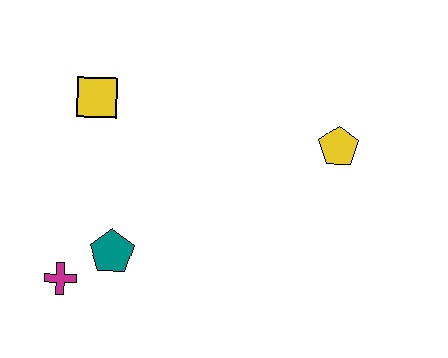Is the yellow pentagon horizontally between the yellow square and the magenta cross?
No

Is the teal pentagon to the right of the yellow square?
Yes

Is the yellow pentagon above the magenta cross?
Yes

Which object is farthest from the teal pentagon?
The yellow pentagon is farthest from the teal pentagon.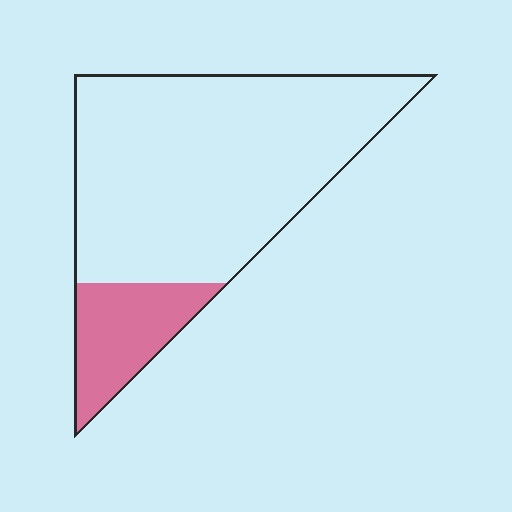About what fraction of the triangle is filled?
About one sixth (1/6).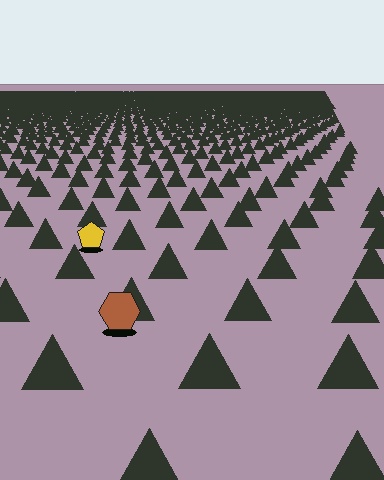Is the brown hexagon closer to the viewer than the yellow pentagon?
Yes. The brown hexagon is closer — you can tell from the texture gradient: the ground texture is coarser near it.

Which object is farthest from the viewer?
The yellow pentagon is farthest from the viewer. It appears smaller and the ground texture around it is denser.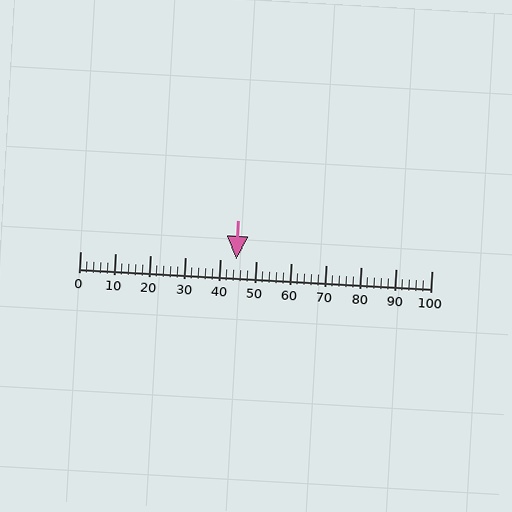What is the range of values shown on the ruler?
The ruler shows values from 0 to 100.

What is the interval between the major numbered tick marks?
The major tick marks are spaced 10 units apart.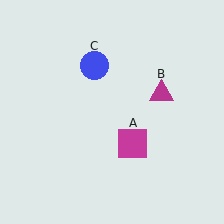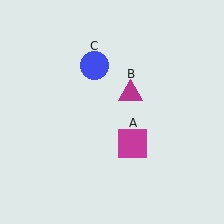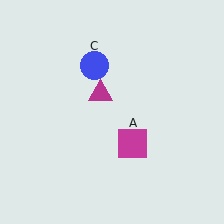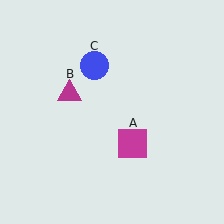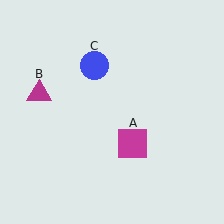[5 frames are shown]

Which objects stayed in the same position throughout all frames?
Magenta square (object A) and blue circle (object C) remained stationary.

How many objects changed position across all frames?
1 object changed position: magenta triangle (object B).